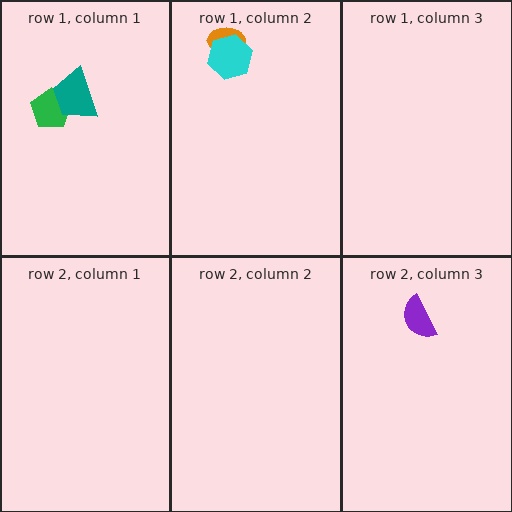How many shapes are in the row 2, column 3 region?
1.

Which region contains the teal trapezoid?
The row 1, column 1 region.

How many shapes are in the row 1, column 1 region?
2.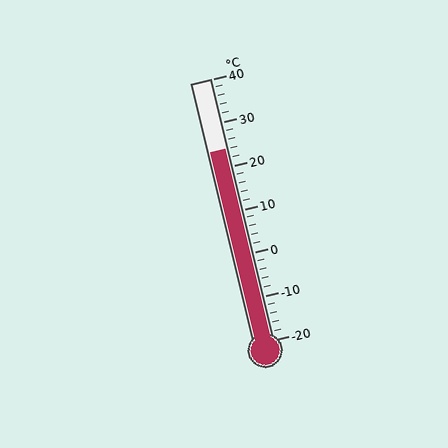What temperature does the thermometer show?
The thermometer shows approximately 24°C.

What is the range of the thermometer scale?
The thermometer scale ranges from -20°C to 40°C.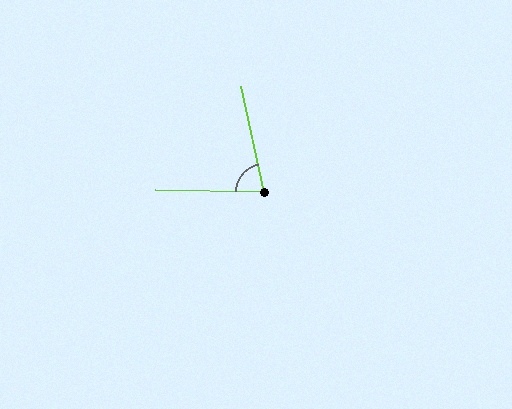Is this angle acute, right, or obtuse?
It is acute.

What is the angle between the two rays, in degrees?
Approximately 77 degrees.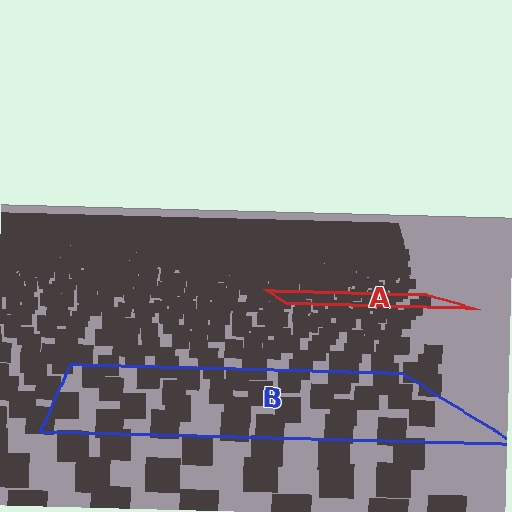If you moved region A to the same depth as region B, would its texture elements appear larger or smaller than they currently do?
They would appear larger. At a closer depth, the same texture elements are projected at a bigger on-screen size.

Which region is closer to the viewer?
Region B is closer. The texture elements there are larger and more spread out.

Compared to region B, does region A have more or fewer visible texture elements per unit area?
Region A has more texture elements per unit area — they are packed more densely because it is farther away.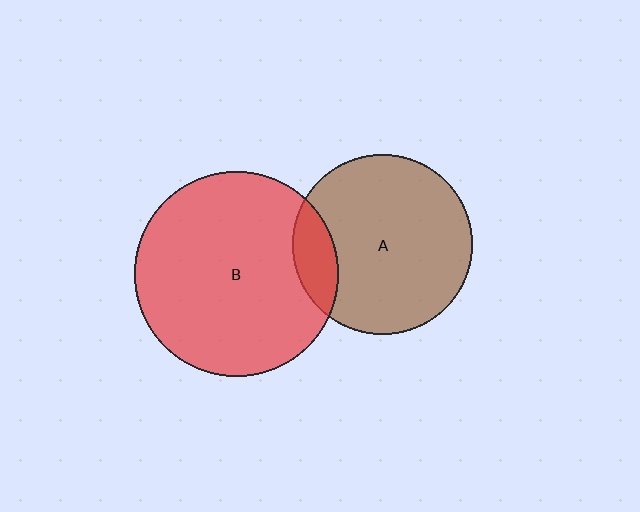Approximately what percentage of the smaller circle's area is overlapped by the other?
Approximately 15%.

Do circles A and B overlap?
Yes.